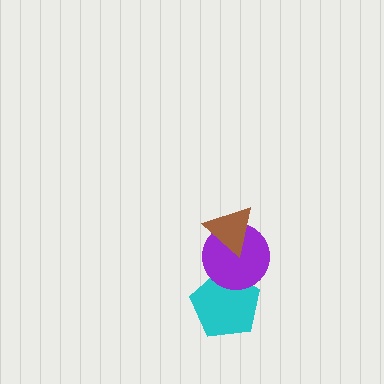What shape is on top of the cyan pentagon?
The purple circle is on top of the cyan pentagon.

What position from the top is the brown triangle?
The brown triangle is 1st from the top.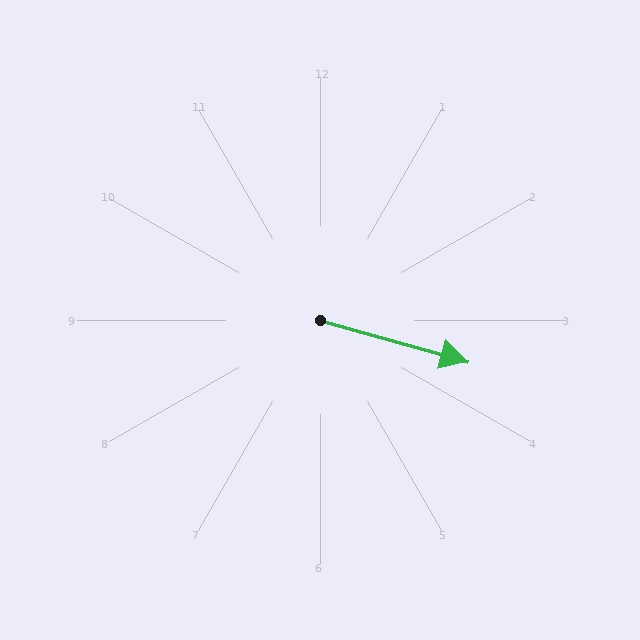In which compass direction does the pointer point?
East.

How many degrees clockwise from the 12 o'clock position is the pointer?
Approximately 106 degrees.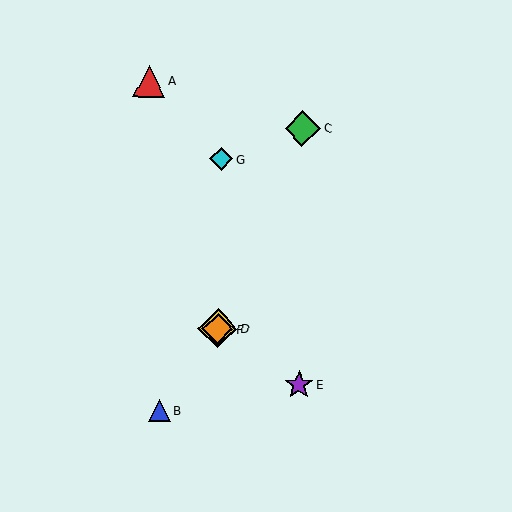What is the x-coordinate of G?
Object G is at x≈221.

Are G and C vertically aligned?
No, G is at x≈221 and C is at x≈303.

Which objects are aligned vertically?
Objects D, F, G are aligned vertically.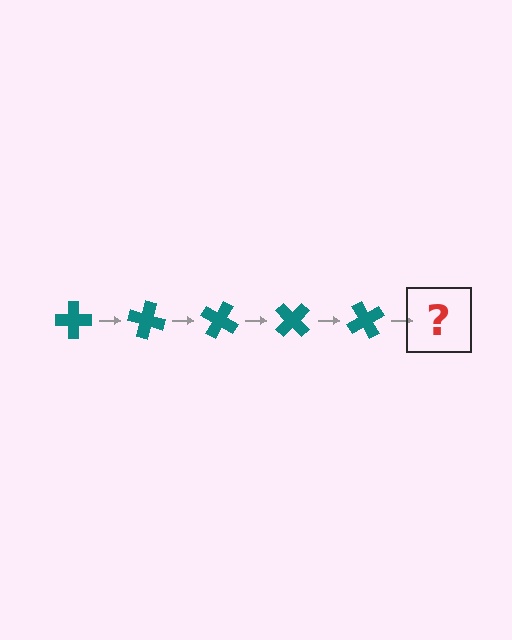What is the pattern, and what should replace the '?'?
The pattern is that the cross rotates 15 degrees each step. The '?' should be a teal cross rotated 75 degrees.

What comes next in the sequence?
The next element should be a teal cross rotated 75 degrees.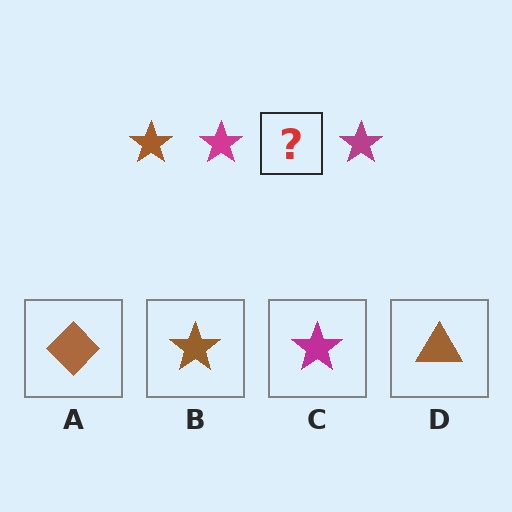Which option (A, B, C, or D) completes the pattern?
B.